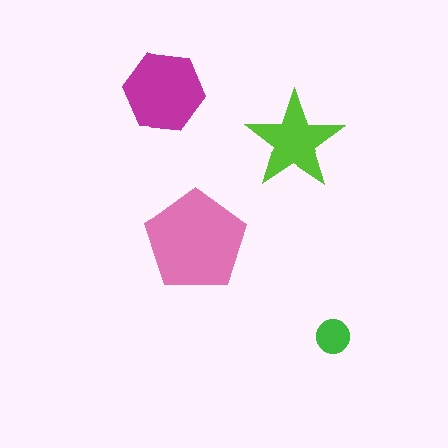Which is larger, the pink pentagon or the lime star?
The pink pentagon.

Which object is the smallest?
The green circle.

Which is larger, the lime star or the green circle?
The lime star.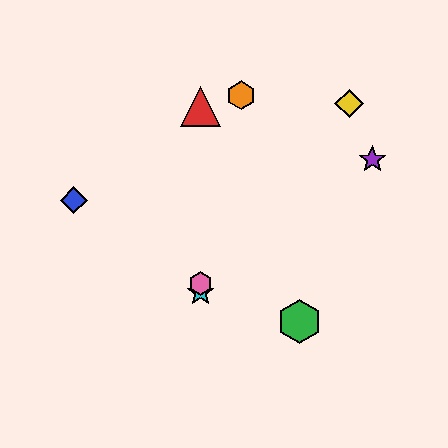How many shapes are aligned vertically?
3 shapes (the red triangle, the cyan star, the pink hexagon) are aligned vertically.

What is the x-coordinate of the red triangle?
The red triangle is at x≈201.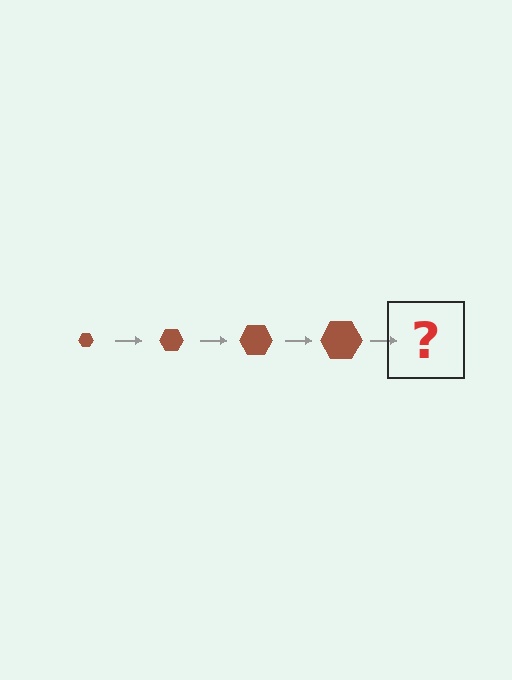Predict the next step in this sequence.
The next step is a brown hexagon, larger than the previous one.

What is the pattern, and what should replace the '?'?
The pattern is that the hexagon gets progressively larger each step. The '?' should be a brown hexagon, larger than the previous one.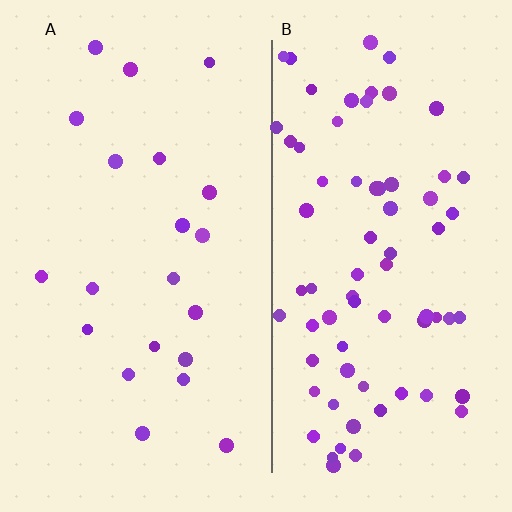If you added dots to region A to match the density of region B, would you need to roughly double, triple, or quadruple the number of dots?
Approximately triple.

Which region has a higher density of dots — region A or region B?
B (the right).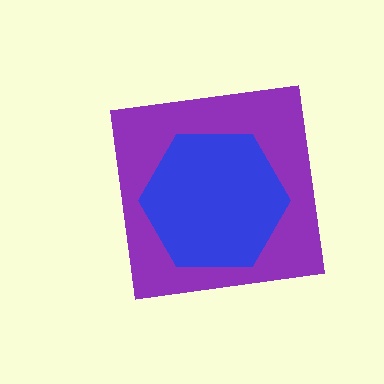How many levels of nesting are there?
2.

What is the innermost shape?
The blue hexagon.